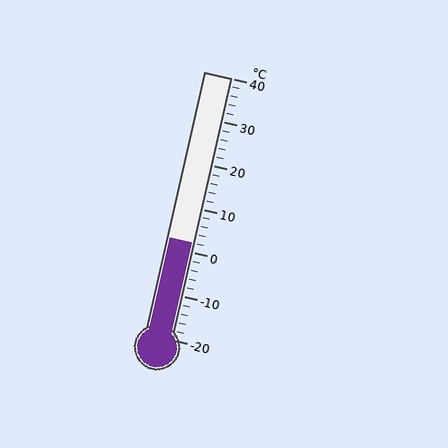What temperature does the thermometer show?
The thermometer shows approximately 2°C.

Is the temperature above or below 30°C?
The temperature is below 30°C.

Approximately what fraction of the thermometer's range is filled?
The thermometer is filled to approximately 35% of its range.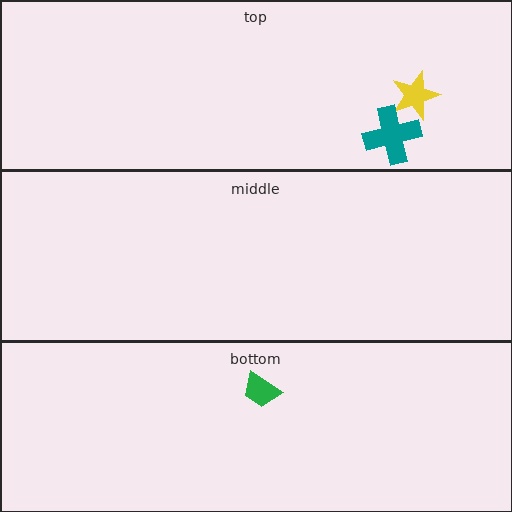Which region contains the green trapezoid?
The bottom region.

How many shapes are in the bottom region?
1.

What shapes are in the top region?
The yellow star, the teal cross.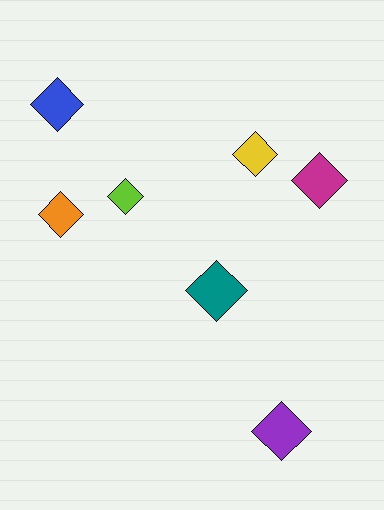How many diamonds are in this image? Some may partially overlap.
There are 7 diamonds.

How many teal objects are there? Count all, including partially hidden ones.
There is 1 teal object.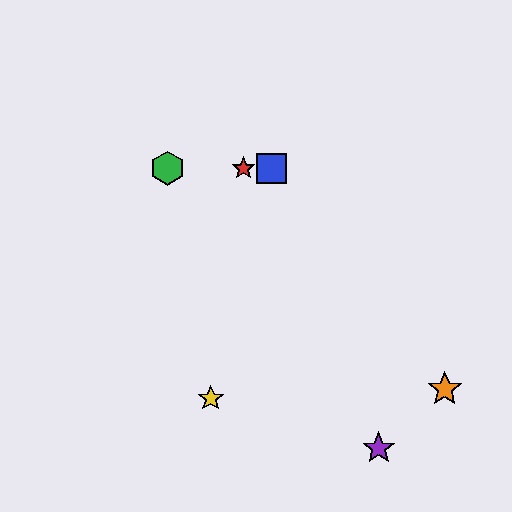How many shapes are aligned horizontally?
3 shapes (the red star, the blue square, the green hexagon) are aligned horizontally.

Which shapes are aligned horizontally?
The red star, the blue square, the green hexagon are aligned horizontally.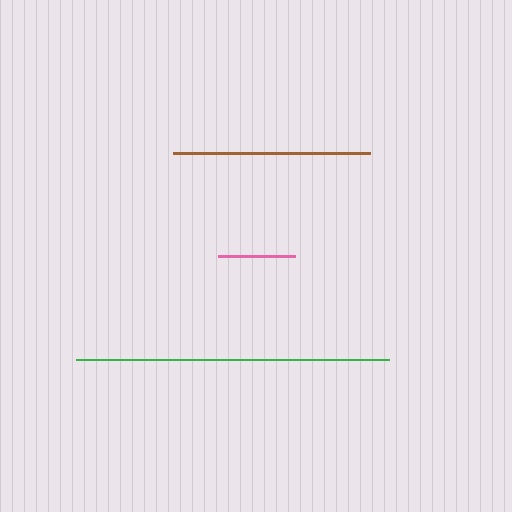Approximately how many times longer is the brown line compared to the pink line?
The brown line is approximately 2.6 times the length of the pink line.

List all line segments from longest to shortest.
From longest to shortest: green, brown, pink.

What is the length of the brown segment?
The brown segment is approximately 197 pixels long.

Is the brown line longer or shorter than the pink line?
The brown line is longer than the pink line.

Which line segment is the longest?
The green line is the longest at approximately 312 pixels.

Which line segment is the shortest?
The pink line is the shortest at approximately 77 pixels.